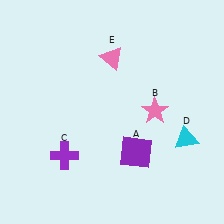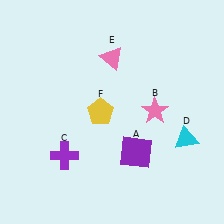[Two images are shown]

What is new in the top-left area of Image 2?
A yellow pentagon (F) was added in the top-left area of Image 2.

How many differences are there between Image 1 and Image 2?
There is 1 difference between the two images.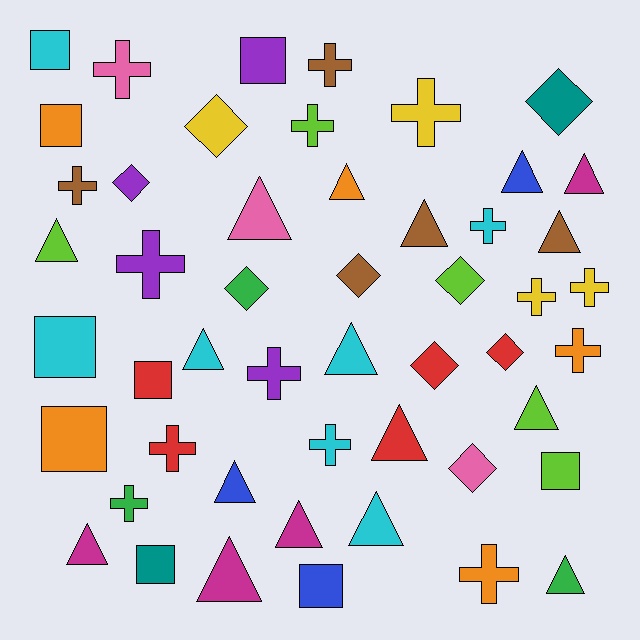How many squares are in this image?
There are 9 squares.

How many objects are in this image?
There are 50 objects.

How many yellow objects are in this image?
There are 4 yellow objects.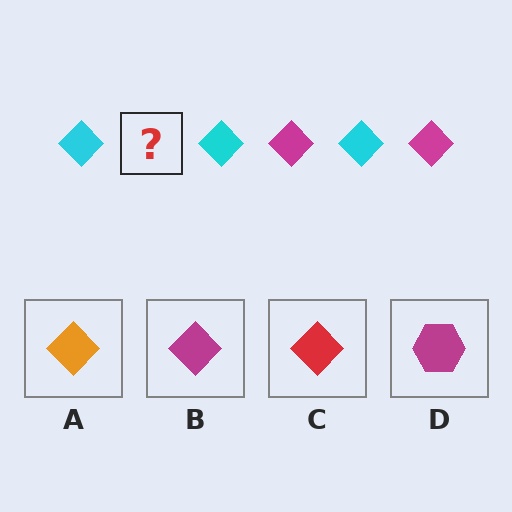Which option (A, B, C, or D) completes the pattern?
B.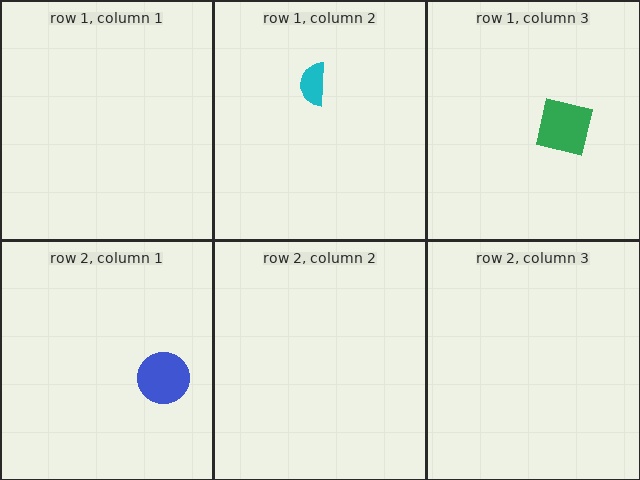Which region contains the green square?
The row 1, column 3 region.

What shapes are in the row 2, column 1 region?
The blue circle.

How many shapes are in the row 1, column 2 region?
1.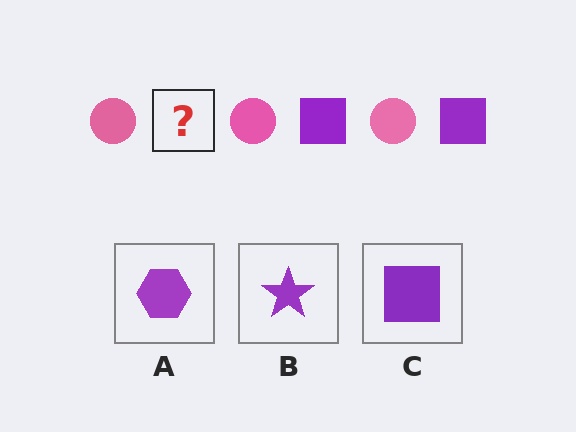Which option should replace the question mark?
Option C.